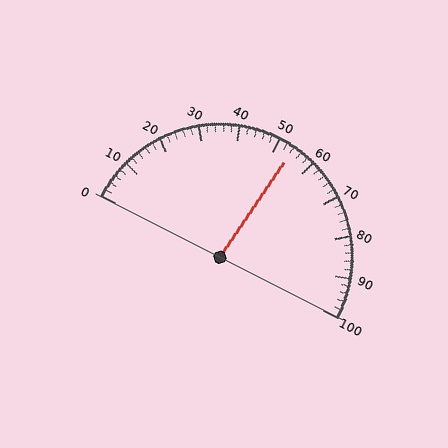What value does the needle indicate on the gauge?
The needle indicates approximately 54.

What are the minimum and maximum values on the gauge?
The gauge ranges from 0 to 100.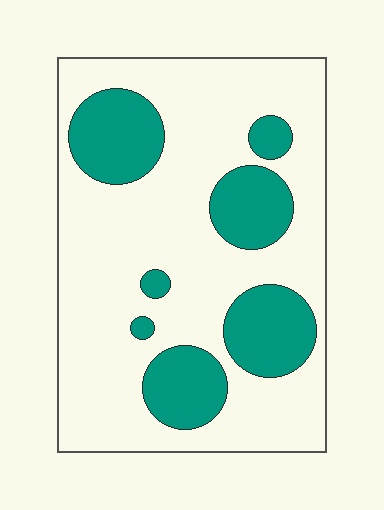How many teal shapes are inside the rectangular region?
7.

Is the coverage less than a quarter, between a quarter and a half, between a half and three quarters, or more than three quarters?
Between a quarter and a half.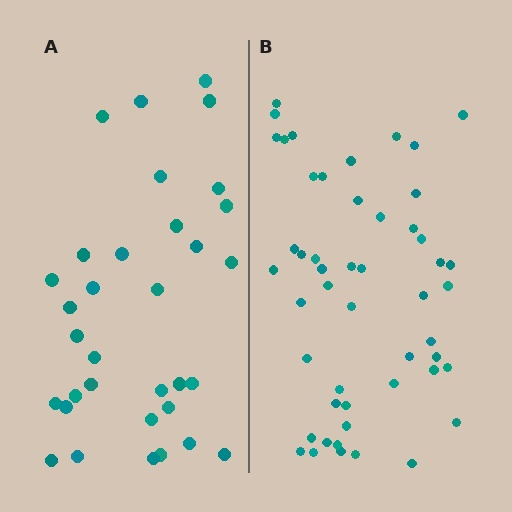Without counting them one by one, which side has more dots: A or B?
Region B (the right region) has more dots.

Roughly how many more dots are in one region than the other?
Region B has approximately 15 more dots than region A.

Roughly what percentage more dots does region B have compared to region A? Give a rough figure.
About 50% more.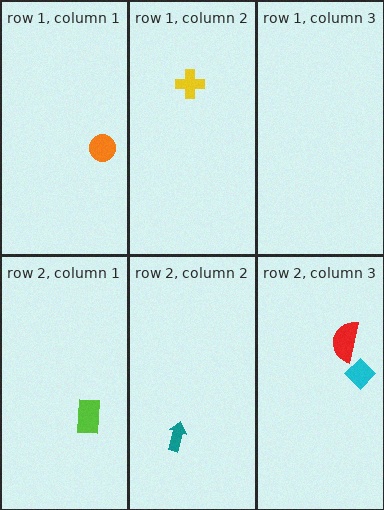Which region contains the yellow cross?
The row 1, column 2 region.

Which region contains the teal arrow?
The row 2, column 2 region.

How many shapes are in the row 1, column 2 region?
1.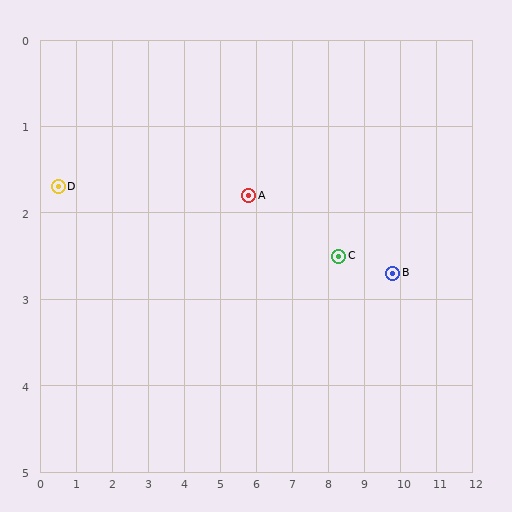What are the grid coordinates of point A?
Point A is at approximately (5.8, 1.8).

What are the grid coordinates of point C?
Point C is at approximately (8.3, 2.5).